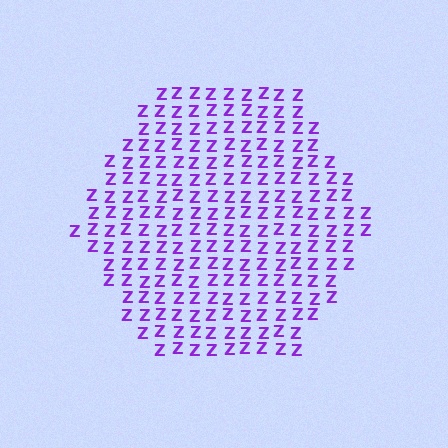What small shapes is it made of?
It is made of small letter Z's.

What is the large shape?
The large shape is a hexagon.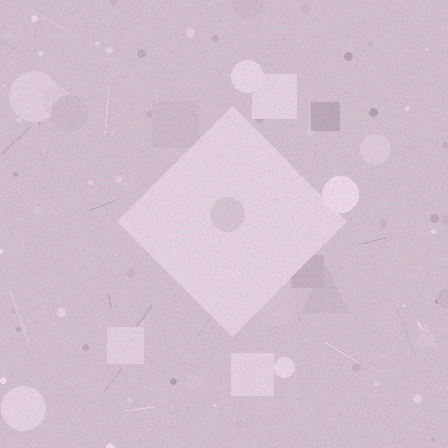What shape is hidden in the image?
A diamond is hidden in the image.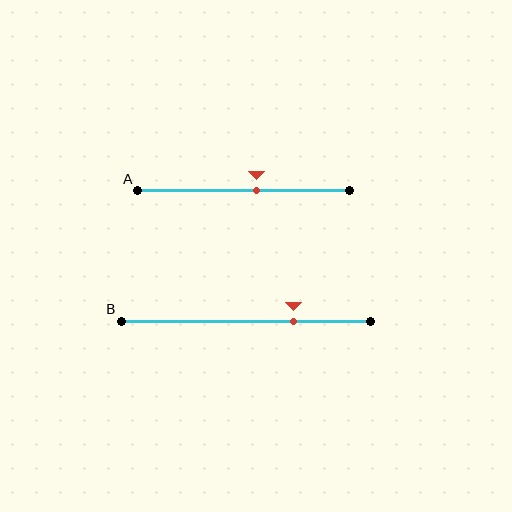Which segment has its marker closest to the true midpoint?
Segment A has its marker closest to the true midpoint.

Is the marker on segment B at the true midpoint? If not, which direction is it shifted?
No, the marker on segment B is shifted to the right by about 19% of the segment length.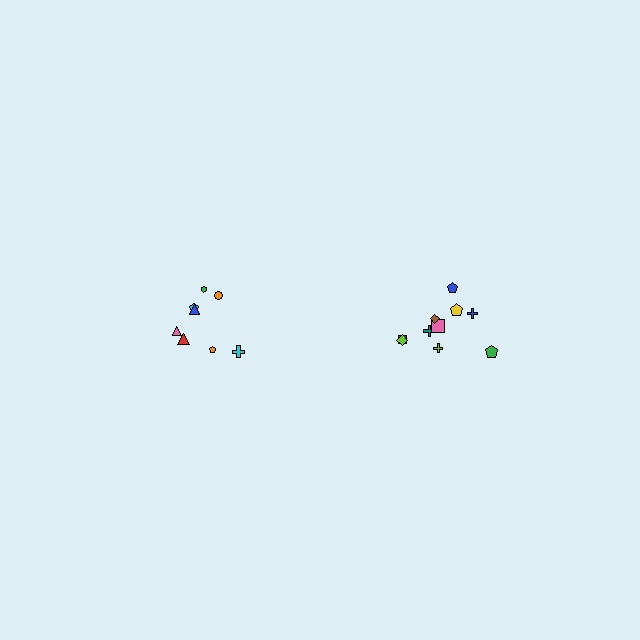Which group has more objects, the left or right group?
The right group.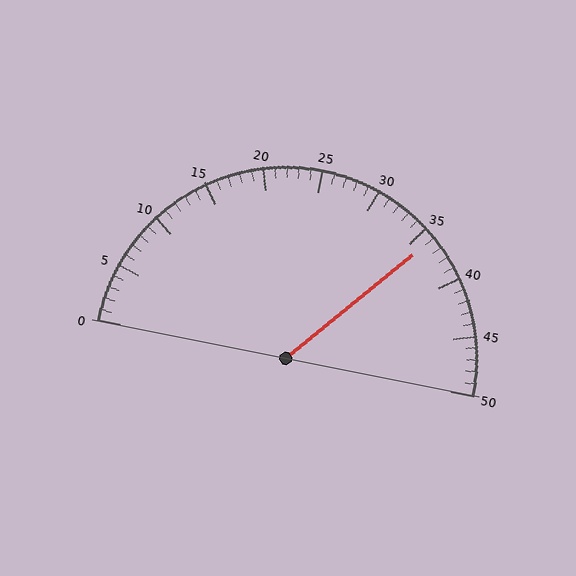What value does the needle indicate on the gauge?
The needle indicates approximately 36.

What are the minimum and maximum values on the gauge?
The gauge ranges from 0 to 50.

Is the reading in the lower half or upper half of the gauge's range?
The reading is in the upper half of the range (0 to 50).